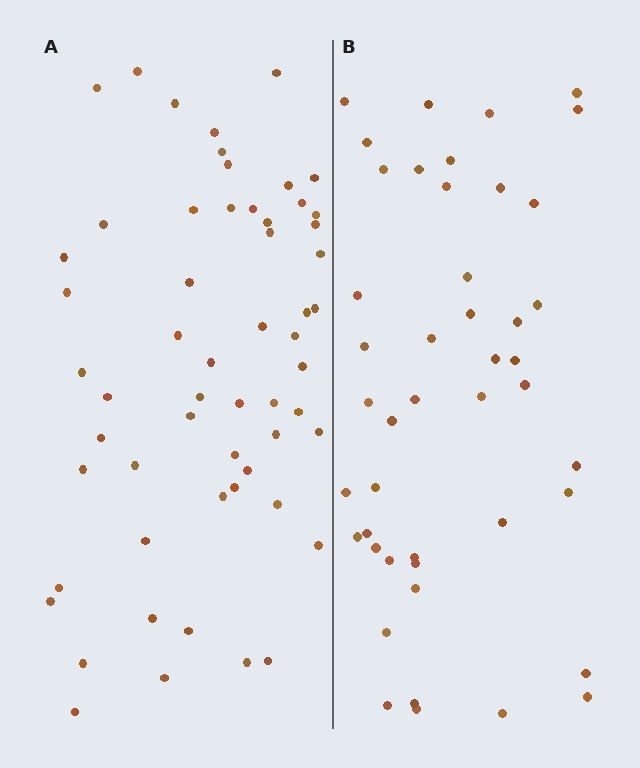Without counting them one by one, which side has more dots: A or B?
Region A (the left region) has more dots.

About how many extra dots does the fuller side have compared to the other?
Region A has roughly 12 or so more dots than region B.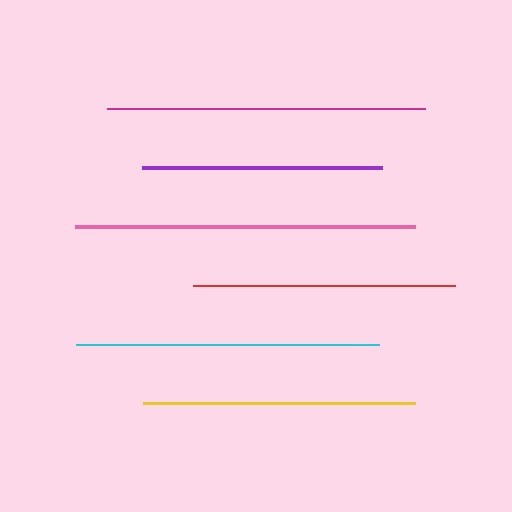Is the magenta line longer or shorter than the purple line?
The magenta line is longer than the purple line.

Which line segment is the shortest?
The purple line is the shortest at approximately 240 pixels.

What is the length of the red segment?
The red segment is approximately 262 pixels long.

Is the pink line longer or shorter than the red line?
The pink line is longer than the red line.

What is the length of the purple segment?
The purple segment is approximately 240 pixels long.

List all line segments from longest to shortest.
From longest to shortest: pink, magenta, cyan, yellow, red, purple.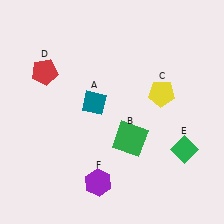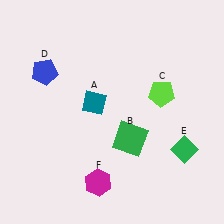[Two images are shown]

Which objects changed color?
C changed from yellow to lime. D changed from red to blue. F changed from purple to magenta.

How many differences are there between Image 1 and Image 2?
There are 3 differences between the two images.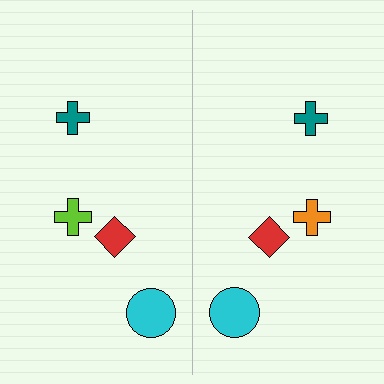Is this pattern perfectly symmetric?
No, the pattern is not perfectly symmetric. The orange cross on the right side breaks the symmetry — its mirror counterpart is lime.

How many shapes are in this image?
There are 8 shapes in this image.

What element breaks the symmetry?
The orange cross on the right side breaks the symmetry — its mirror counterpart is lime.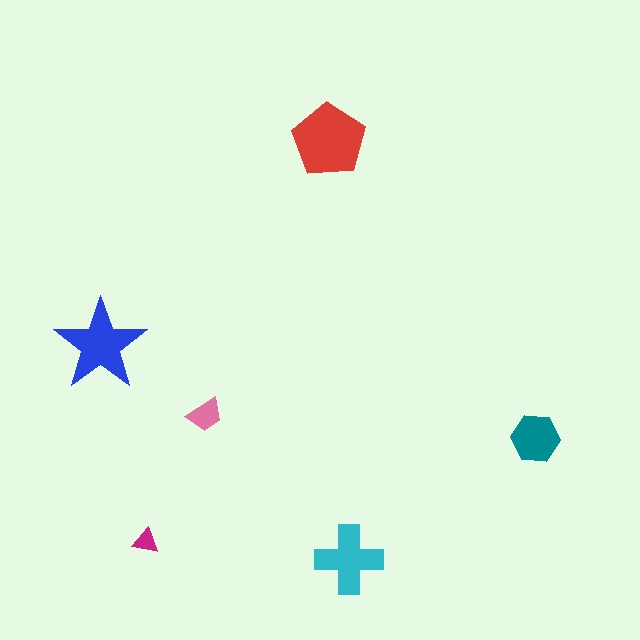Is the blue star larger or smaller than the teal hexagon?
Larger.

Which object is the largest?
The red pentagon.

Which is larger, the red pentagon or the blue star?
The red pentagon.